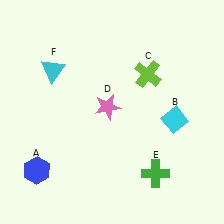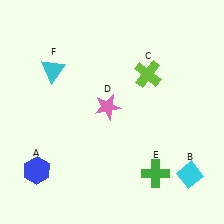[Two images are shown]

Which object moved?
The cyan diamond (B) moved down.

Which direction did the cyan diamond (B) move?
The cyan diamond (B) moved down.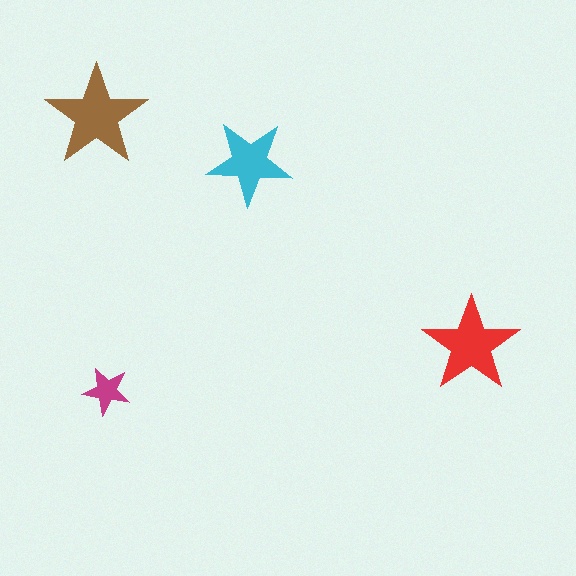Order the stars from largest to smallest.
the brown one, the red one, the cyan one, the magenta one.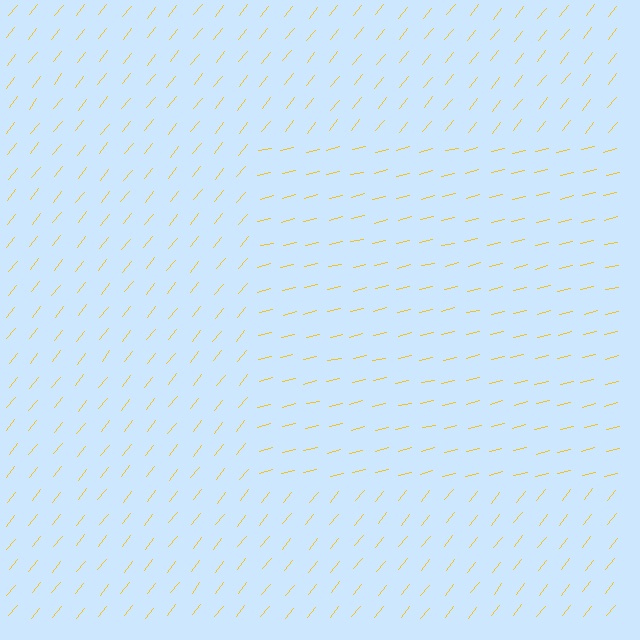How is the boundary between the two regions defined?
The boundary is defined purely by a change in line orientation (approximately 37 degrees difference). All lines are the same color and thickness.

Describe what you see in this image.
The image is filled with small yellow line segments. A rectangle region in the image has lines oriented differently from the surrounding lines, creating a visible texture boundary.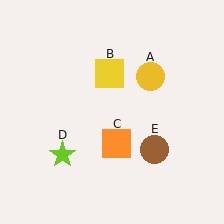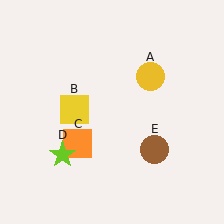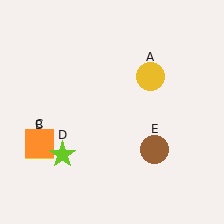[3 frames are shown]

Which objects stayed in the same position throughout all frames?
Yellow circle (object A) and lime star (object D) and brown circle (object E) remained stationary.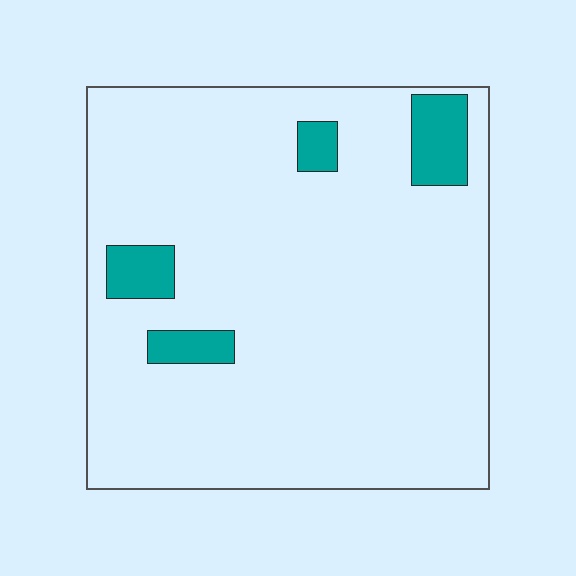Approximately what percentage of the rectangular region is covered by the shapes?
Approximately 10%.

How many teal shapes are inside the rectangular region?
4.